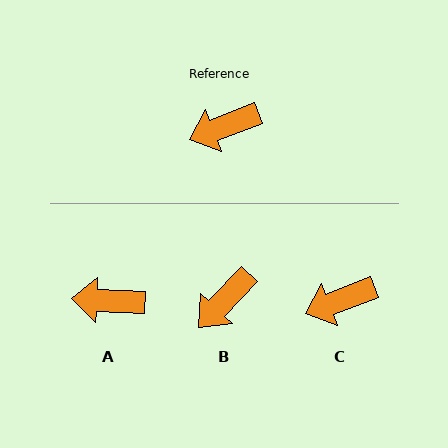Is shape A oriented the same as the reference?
No, it is off by about 24 degrees.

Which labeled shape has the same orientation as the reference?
C.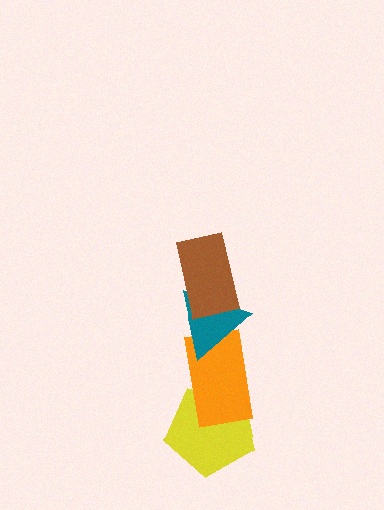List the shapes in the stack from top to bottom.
From top to bottom: the brown rectangle, the teal triangle, the orange rectangle, the yellow pentagon.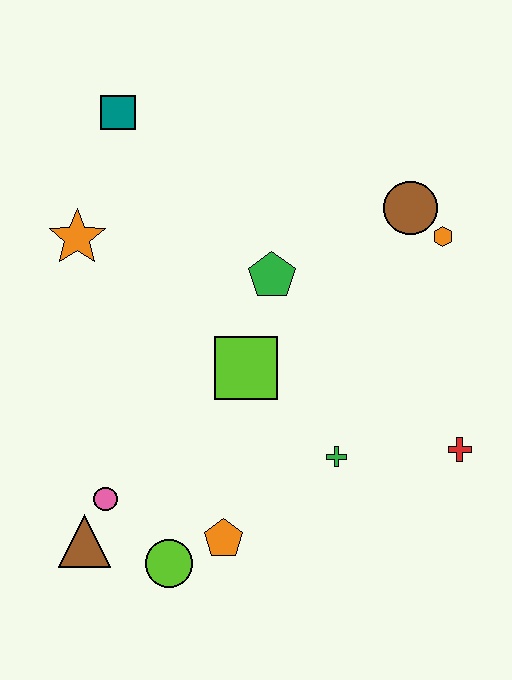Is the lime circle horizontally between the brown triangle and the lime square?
Yes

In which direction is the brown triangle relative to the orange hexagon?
The brown triangle is to the left of the orange hexagon.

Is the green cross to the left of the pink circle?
No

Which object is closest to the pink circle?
The brown triangle is closest to the pink circle.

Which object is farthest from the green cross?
The teal square is farthest from the green cross.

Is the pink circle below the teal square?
Yes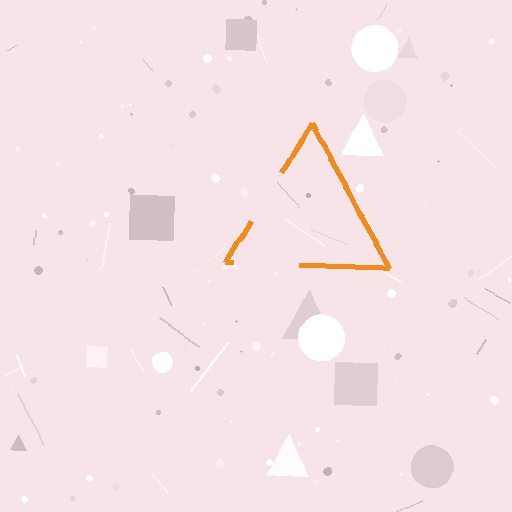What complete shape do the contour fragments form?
The contour fragments form a triangle.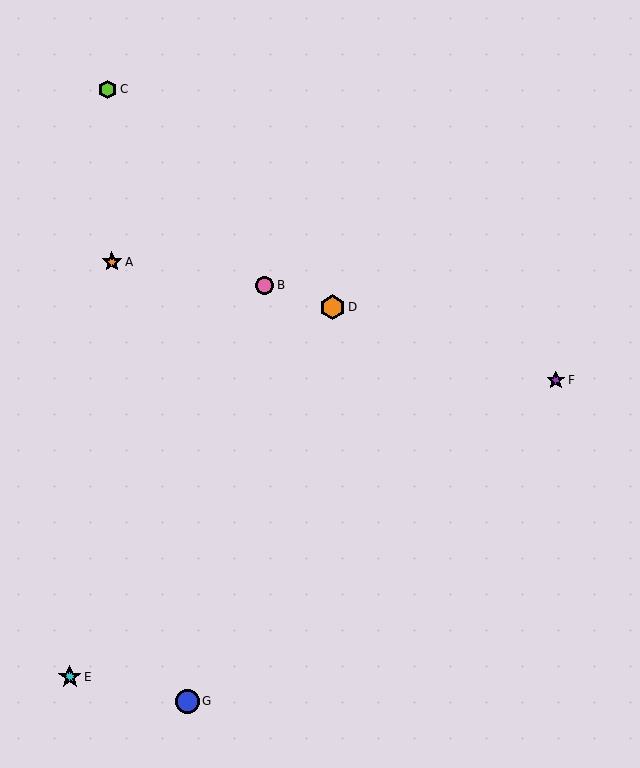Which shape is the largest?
The orange hexagon (labeled D) is the largest.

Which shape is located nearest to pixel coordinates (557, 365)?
The purple star (labeled F) at (556, 380) is nearest to that location.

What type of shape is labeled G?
Shape G is a blue circle.